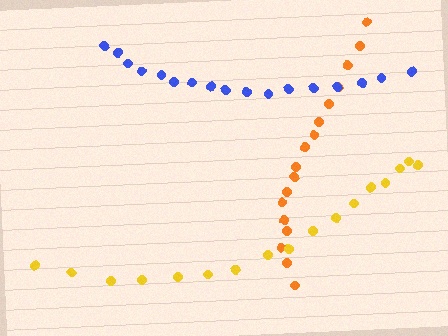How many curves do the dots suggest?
There are 3 distinct paths.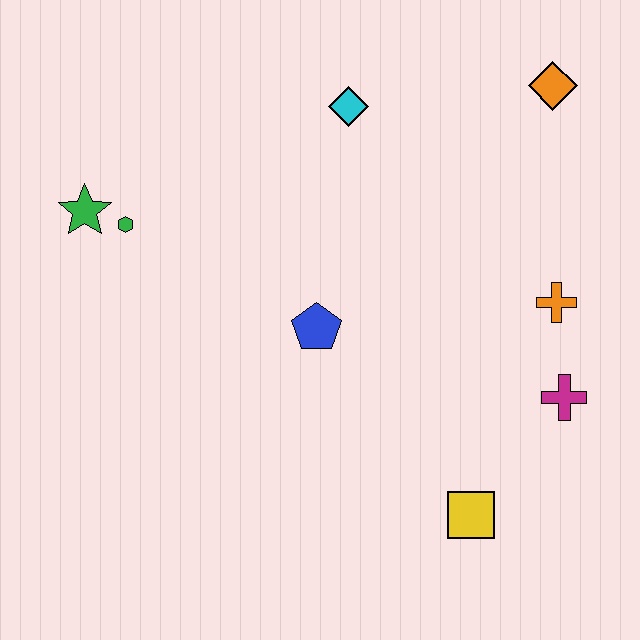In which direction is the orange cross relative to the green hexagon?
The orange cross is to the right of the green hexagon.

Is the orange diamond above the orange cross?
Yes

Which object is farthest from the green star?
The magenta cross is farthest from the green star.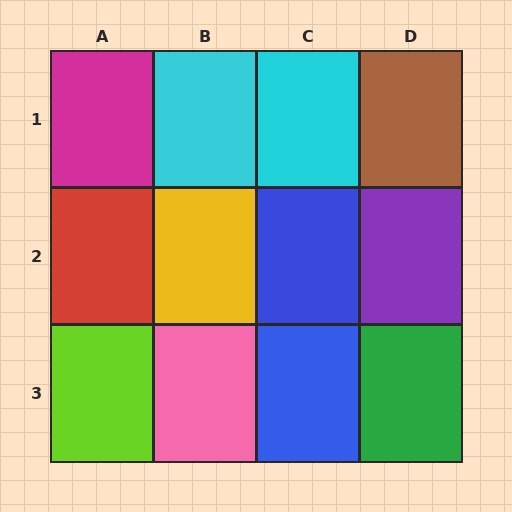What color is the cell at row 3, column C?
Blue.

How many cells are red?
1 cell is red.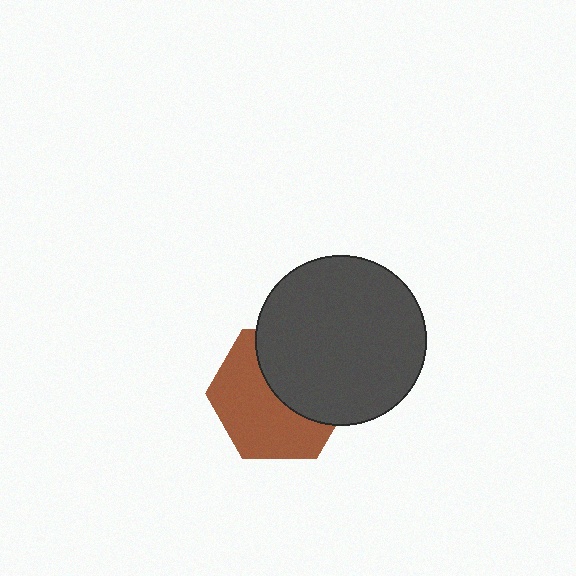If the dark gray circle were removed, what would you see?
You would see the complete brown hexagon.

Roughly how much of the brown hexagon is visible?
About half of it is visible (roughly 55%).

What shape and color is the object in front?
The object in front is a dark gray circle.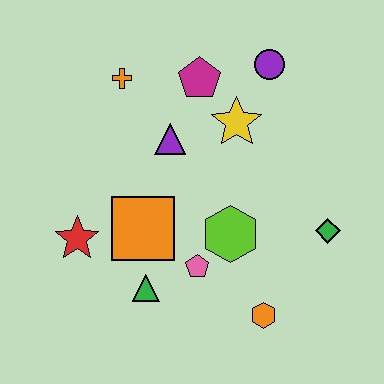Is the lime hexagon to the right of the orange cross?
Yes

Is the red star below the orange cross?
Yes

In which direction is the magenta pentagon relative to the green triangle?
The magenta pentagon is above the green triangle.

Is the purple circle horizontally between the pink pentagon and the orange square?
No